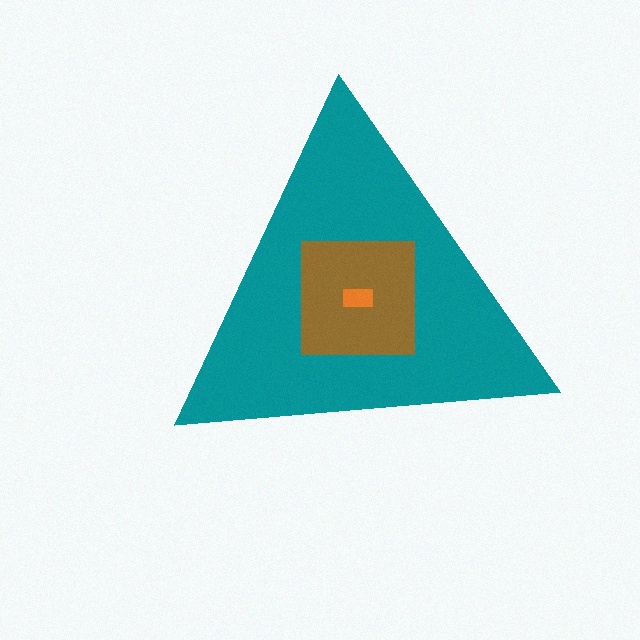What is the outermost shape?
The teal triangle.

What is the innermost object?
The orange rectangle.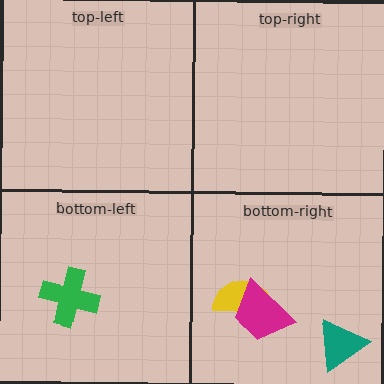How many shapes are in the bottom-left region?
1.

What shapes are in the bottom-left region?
The green cross.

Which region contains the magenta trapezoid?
The bottom-right region.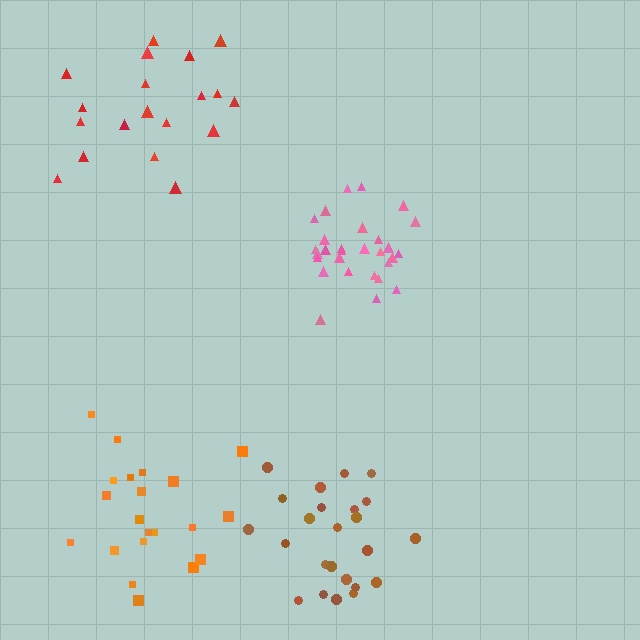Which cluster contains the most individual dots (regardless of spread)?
Pink (29).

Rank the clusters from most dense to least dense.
pink, brown, orange, red.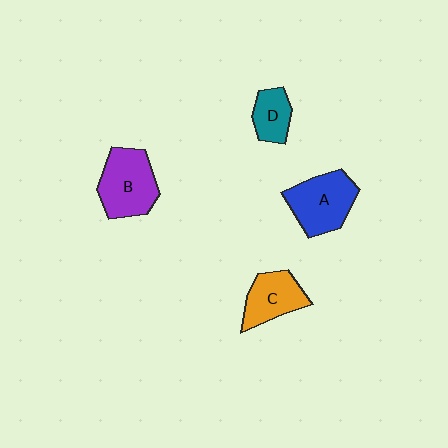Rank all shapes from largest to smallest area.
From largest to smallest: B (purple), A (blue), C (orange), D (teal).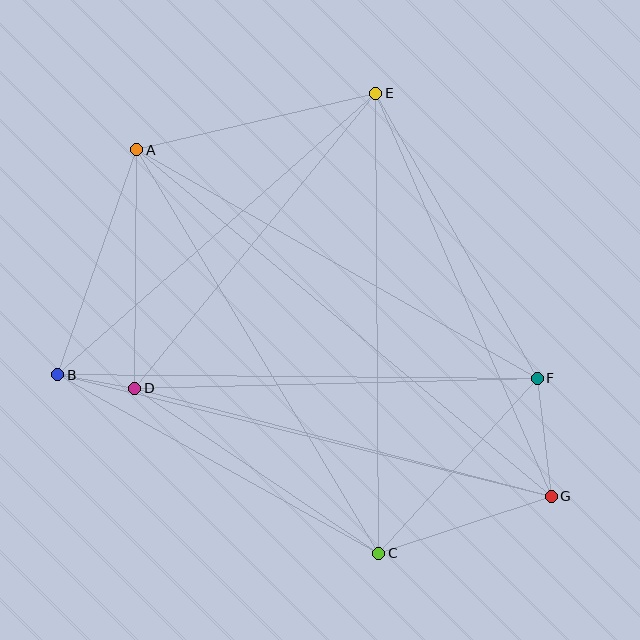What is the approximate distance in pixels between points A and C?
The distance between A and C is approximately 471 pixels.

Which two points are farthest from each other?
Points A and G are farthest from each other.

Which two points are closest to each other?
Points B and D are closest to each other.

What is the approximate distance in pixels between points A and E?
The distance between A and E is approximately 246 pixels.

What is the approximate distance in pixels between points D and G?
The distance between D and G is approximately 431 pixels.